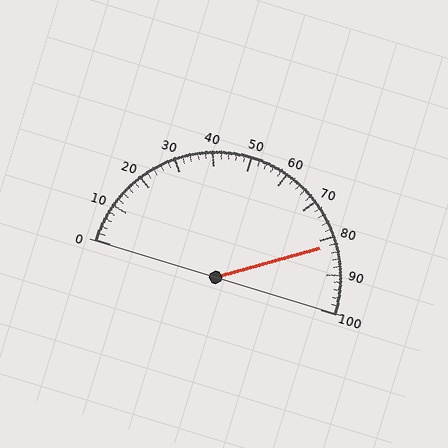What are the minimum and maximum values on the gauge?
The gauge ranges from 0 to 100.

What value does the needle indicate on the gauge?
The needle indicates approximately 82.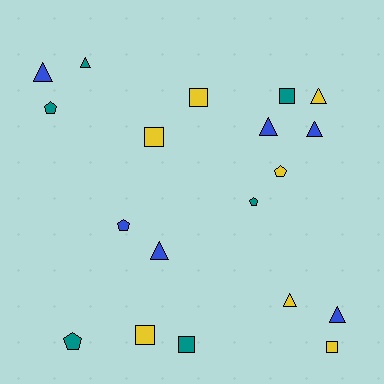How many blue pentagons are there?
There is 1 blue pentagon.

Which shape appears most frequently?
Triangle, with 8 objects.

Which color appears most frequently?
Yellow, with 7 objects.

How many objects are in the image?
There are 19 objects.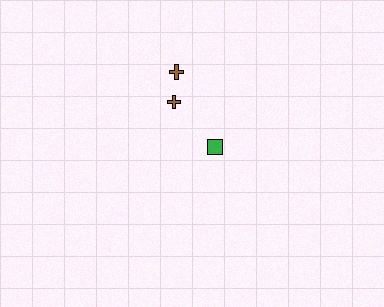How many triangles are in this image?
There are no triangles.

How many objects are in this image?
There are 3 objects.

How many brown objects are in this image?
There are 2 brown objects.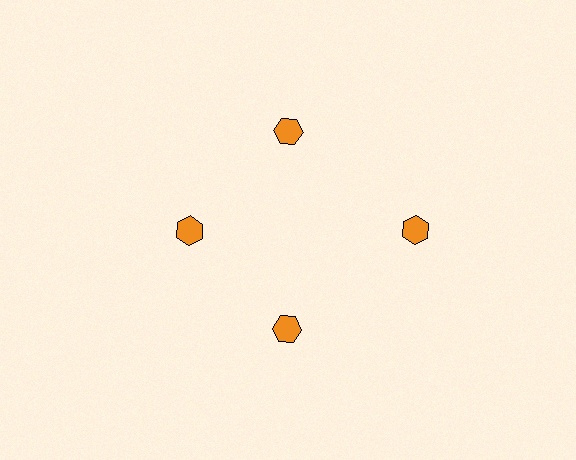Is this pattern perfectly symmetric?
No. The 4 orange hexagons are arranged in a ring, but one element near the 3 o'clock position is pushed outward from the center, breaking the 4-fold rotational symmetry.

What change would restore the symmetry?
The symmetry would be restored by moving it inward, back onto the ring so that all 4 hexagons sit at equal angles and equal distance from the center.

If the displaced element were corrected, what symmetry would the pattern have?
It would have 4-fold rotational symmetry — the pattern would map onto itself every 90 degrees.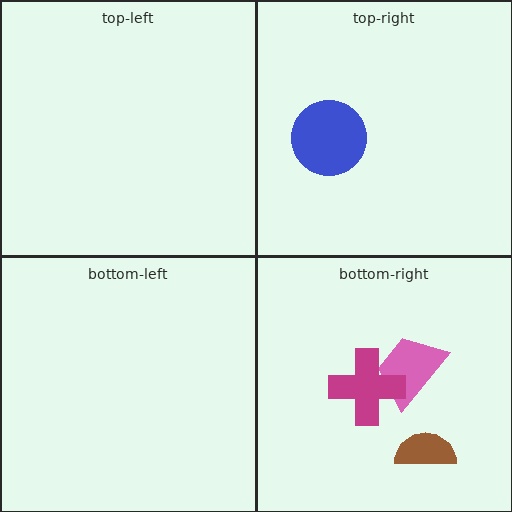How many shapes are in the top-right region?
1.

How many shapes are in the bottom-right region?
3.